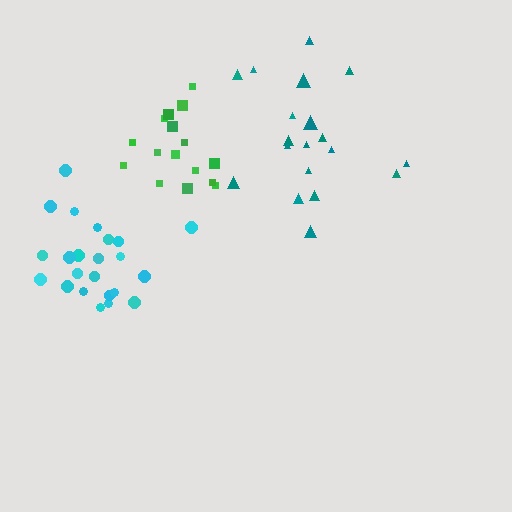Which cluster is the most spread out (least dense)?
Teal.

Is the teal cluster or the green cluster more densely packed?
Green.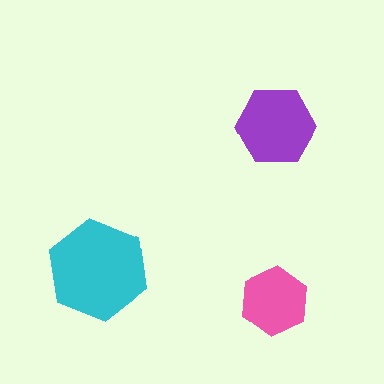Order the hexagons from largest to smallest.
the cyan one, the purple one, the pink one.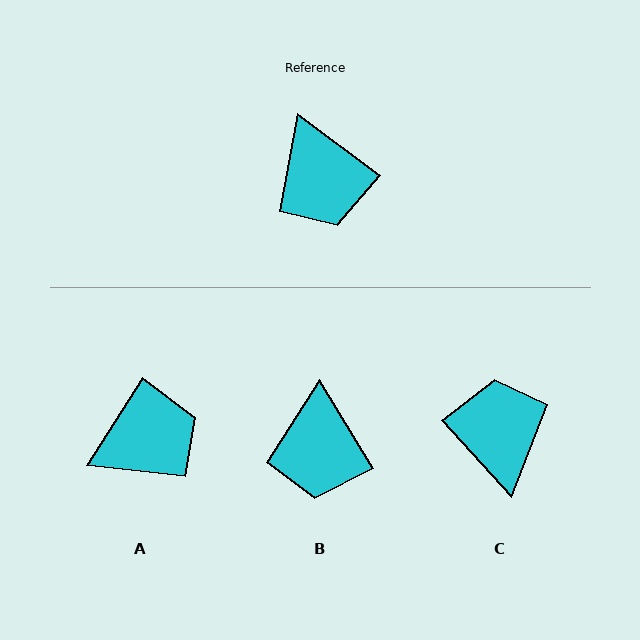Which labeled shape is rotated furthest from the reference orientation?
C, about 169 degrees away.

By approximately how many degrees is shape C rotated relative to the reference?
Approximately 169 degrees counter-clockwise.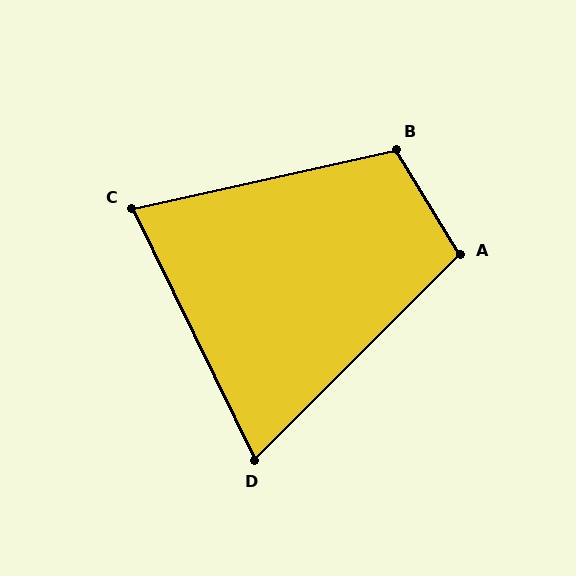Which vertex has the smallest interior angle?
D, at approximately 71 degrees.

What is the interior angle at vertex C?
Approximately 76 degrees (acute).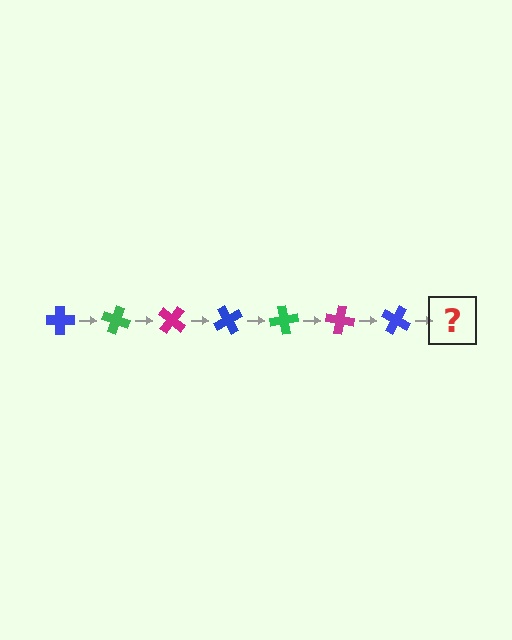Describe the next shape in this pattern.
It should be a green cross, rotated 140 degrees from the start.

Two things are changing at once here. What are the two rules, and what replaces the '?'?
The two rules are that it rotates 20 degrees each step and the color cycles through blue, green, and magenta. The '?' should be a green cross, rotated 140 degrees from the start.